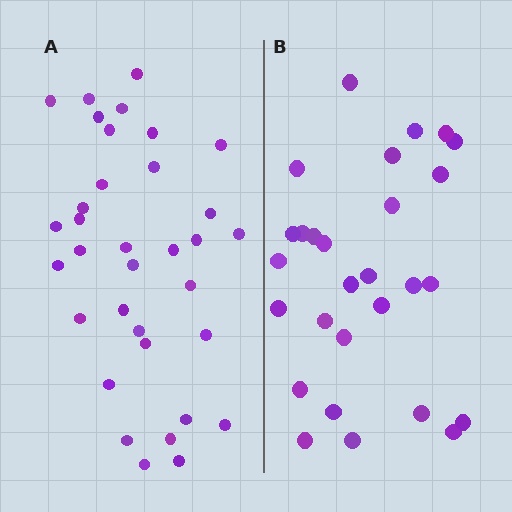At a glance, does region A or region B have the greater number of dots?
Region A (the left region) has more dots.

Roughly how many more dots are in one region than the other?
Region A has about 6 more dots than region B.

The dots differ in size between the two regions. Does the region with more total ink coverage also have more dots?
No. Region B has more total ink coverage because its dots are larger, but region A actually contains more individual dots. Total area can be misleading — the number of items is what matters here.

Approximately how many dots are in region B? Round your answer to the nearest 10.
About 30 dots. (The exact count is 28, which rounds to 30.)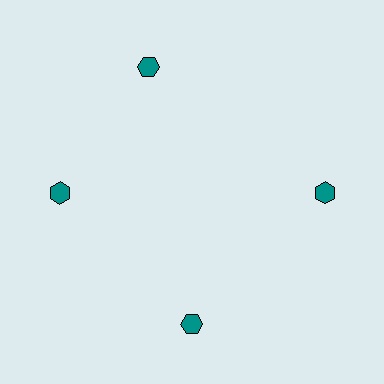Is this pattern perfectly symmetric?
No. The 4 teal hexagons are arranged in a ring, but one element near the 12 o'clock position is rotated out of alignment along the ring, breaking the 4-fold rotational symmetry.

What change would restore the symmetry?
The symmetry would be restored by rotating it back into even spacing with its neighbors so that all 4 hexagons sit at equal angles and equal distance from the center.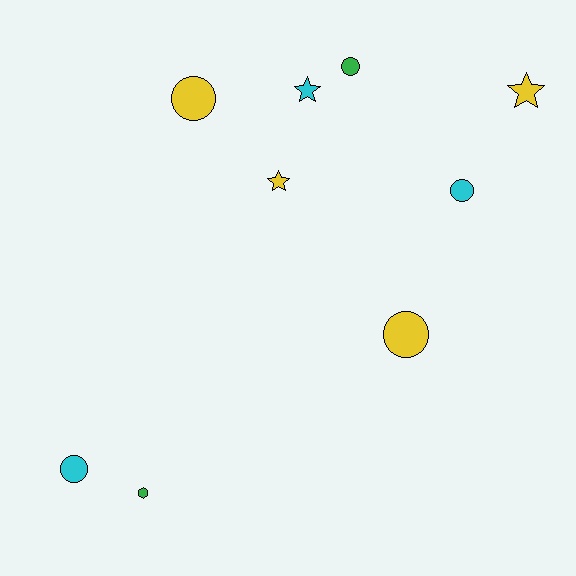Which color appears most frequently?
Yellow, with 4 objects.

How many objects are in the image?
There are 9 objects.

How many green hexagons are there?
There is 1 green hexagon.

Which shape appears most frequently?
Circle, with 5 objects.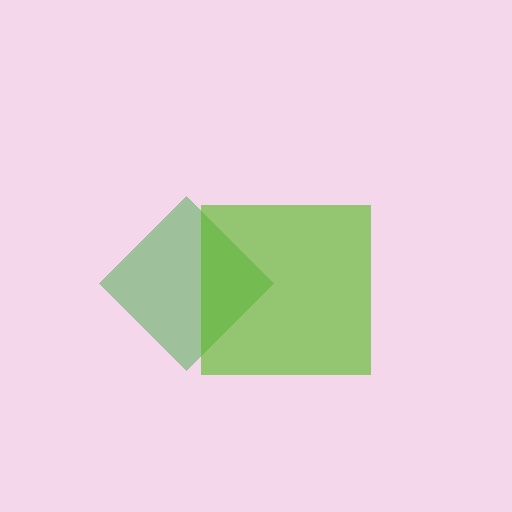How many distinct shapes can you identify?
There are 2 distinct shapes: a green diamond, a lime square.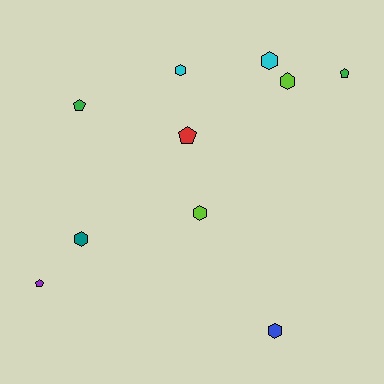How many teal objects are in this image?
There is 1 teal object.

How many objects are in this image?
There are 10 objects.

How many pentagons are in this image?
There are 4 pentagons.